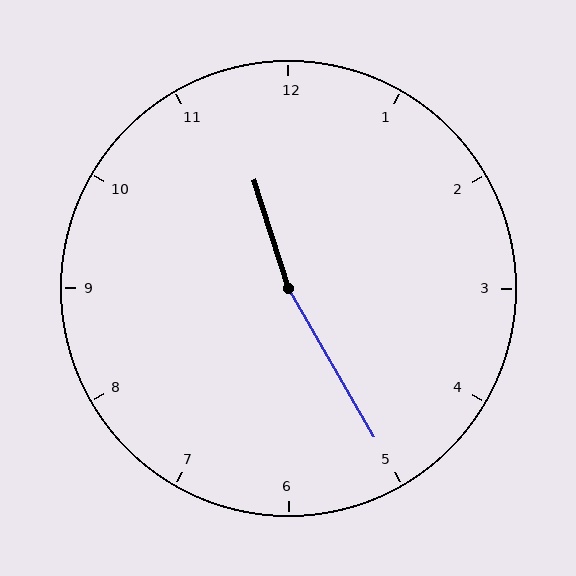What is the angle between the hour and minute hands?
Approximately 168 degrees.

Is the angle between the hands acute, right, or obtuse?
It is obtuse.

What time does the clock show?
11:25.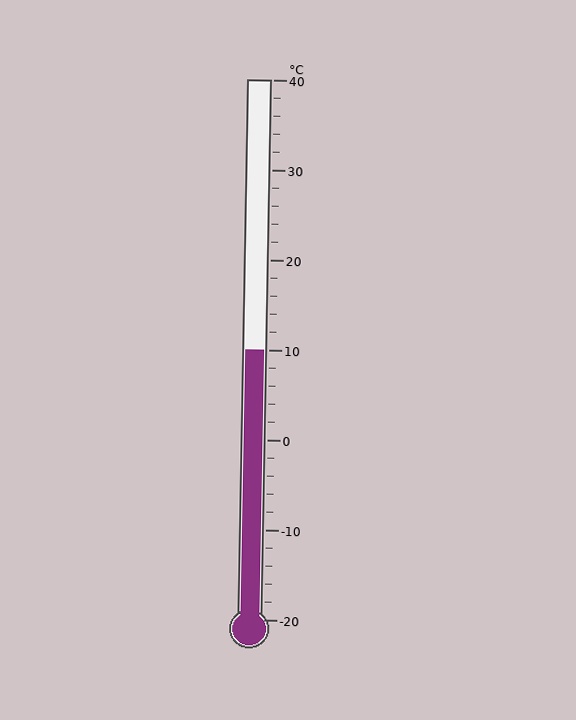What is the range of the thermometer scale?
The thermometer scale ranges from -20°C to 40°C.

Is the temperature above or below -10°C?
The temperature is above -10°C.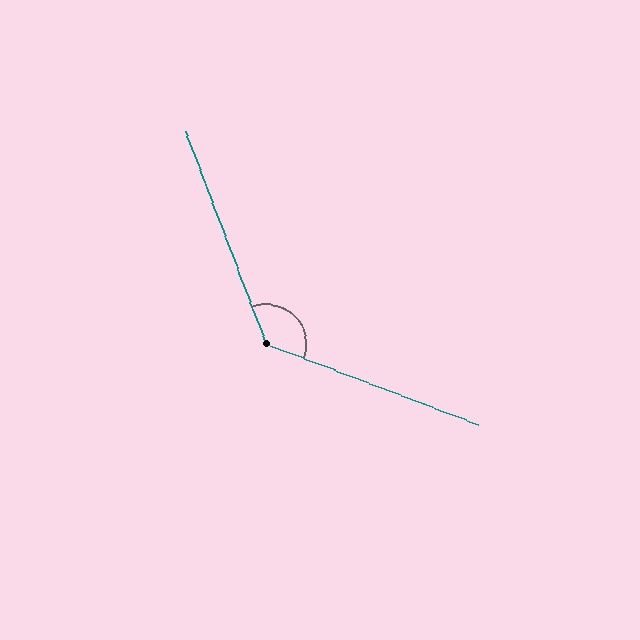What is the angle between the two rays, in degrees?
Approximately 131 degrees.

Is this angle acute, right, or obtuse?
It is obtuse.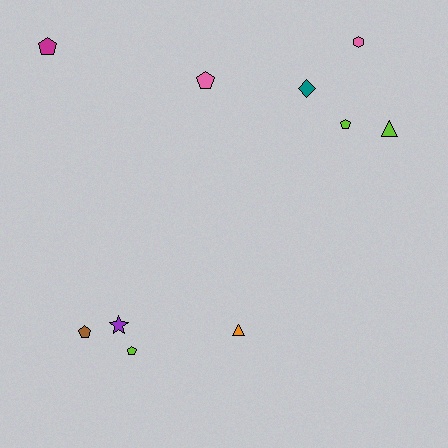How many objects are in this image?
There are 10 objects.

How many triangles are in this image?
There are 2 triangles.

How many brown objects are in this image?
There is 1 brown object.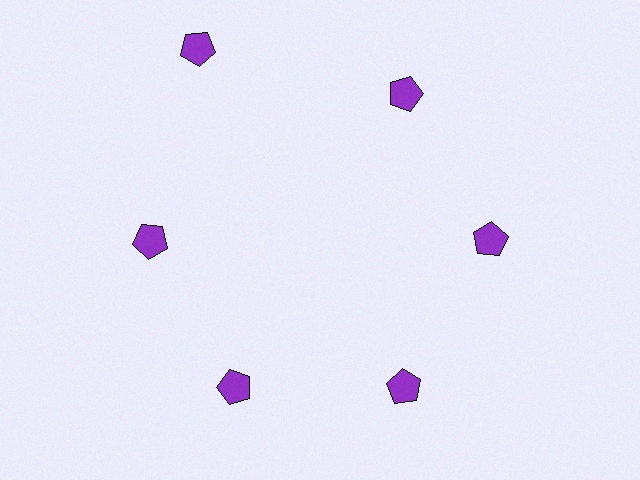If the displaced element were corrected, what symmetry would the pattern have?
It would have 6-fold rotational symmetry — the pattern would map onto itself every 60 degrees.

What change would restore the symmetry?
The symmetry would be restored by moving it inward, back onto the ring so that all 6 pentagons sit at equal angles and equal distance from the center.